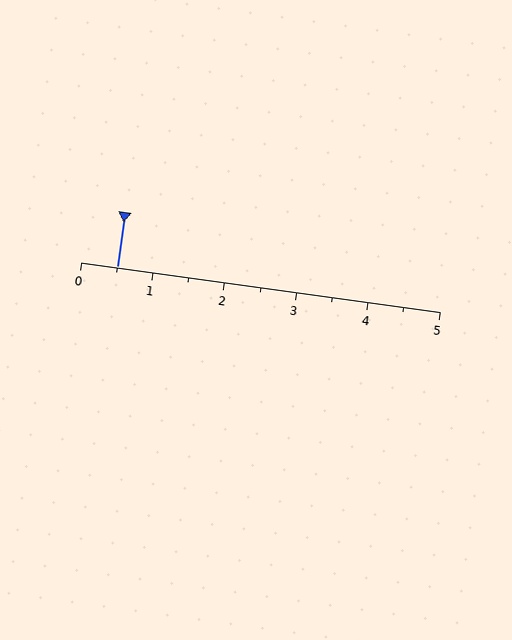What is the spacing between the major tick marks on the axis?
The major ticks are spaced 1 apart.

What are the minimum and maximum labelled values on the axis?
The axis runs from 0 to 5.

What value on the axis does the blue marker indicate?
The marker indicates approximately 0.5.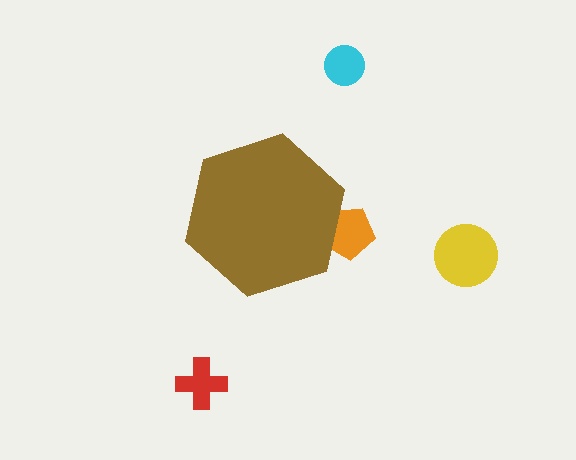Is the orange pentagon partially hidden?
Yes, the orange pentagon is partially hidden behind the brown hexagon.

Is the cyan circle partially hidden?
No, the cyan circle is fully visible.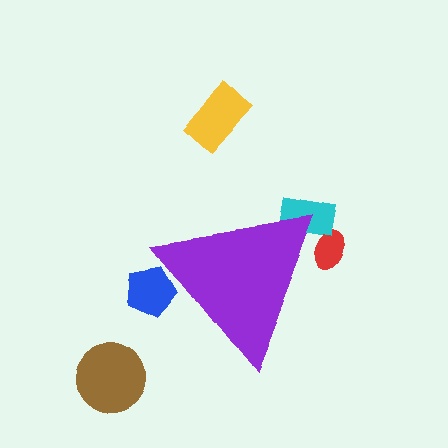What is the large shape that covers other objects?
A purple triangle.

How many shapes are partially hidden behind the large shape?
3 shapes are partially hidden.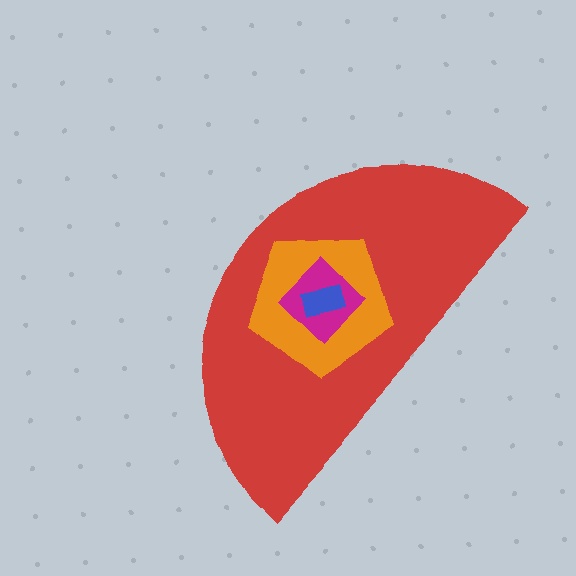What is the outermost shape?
The red semicircle.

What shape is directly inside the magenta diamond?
The blue rectangle.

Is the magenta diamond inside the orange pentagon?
Yes.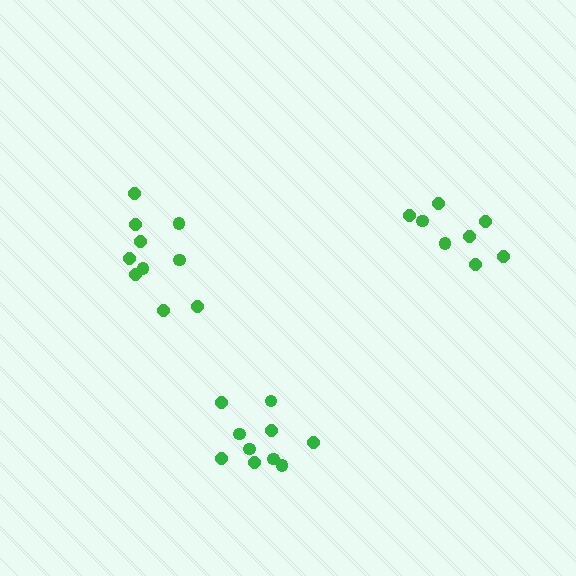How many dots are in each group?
Group 1: 8 dots, Group 2: 10 dots, Group 3: 10 dots (28 total).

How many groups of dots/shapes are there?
There are 3 groups.